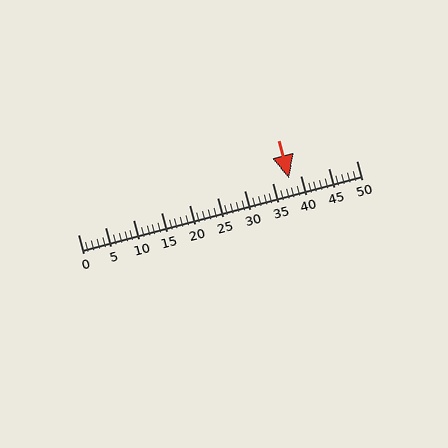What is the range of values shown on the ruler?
The ruler shows values from 0 to 50.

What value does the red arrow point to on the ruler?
The red arrow points to approximately 38.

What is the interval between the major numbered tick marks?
The major tick marks are spaced 5 units apart.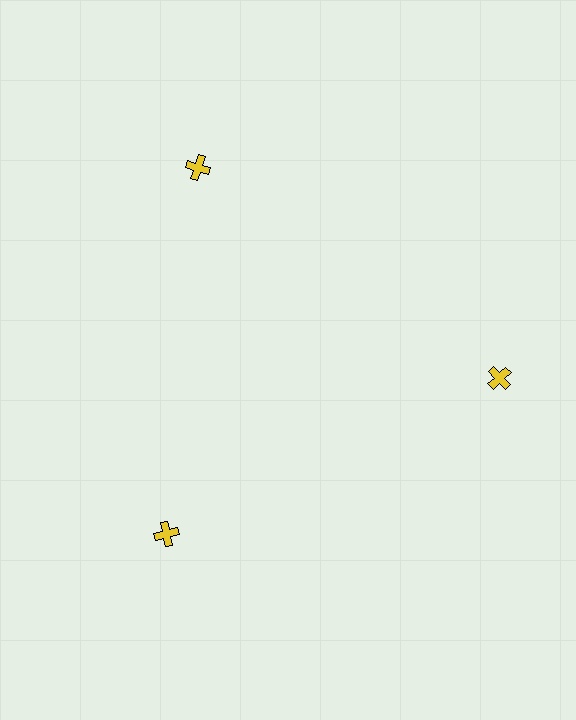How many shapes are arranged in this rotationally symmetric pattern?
There are 3 shapes, arranged in 3 groups of 1.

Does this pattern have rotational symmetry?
Yes, this pattern has 3-fold rotational symmetry. It looks the same after rotating 120 degrees around the center.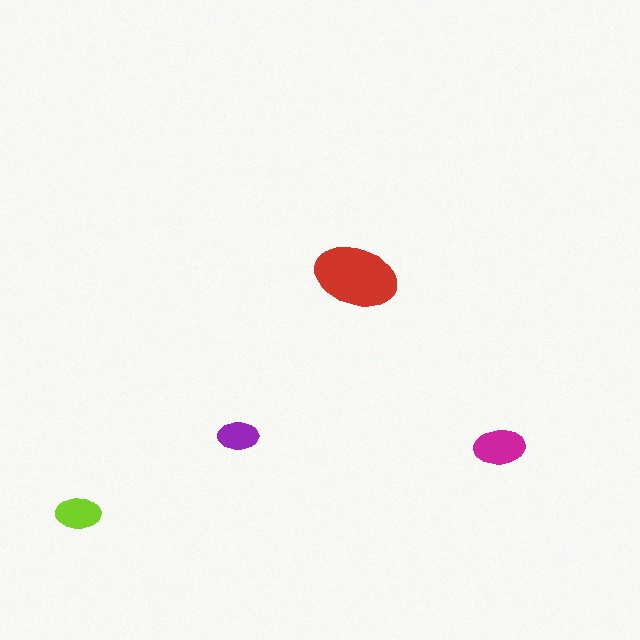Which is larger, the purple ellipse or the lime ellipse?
The lime one.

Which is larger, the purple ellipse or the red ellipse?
The red one.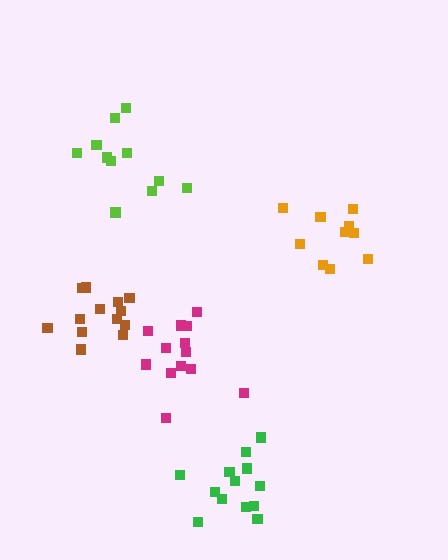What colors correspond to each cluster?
The clusters are colored: lime, brown, green, orange, magenta.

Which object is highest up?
The lime cluster is topmost.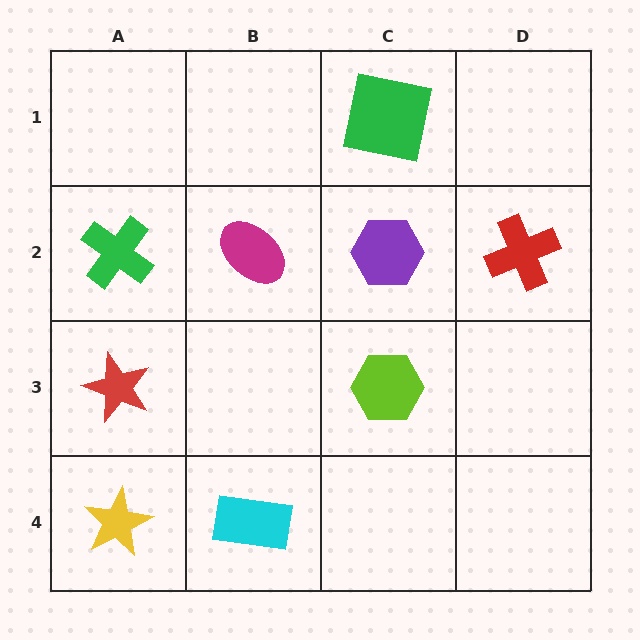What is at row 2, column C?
A purple hexagon.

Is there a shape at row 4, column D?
No, that cell is empty.